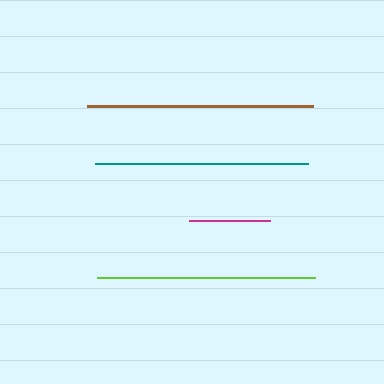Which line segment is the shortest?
The magenta line is the shortest at approximately 81 pixels.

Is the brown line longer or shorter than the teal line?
The brown line is longer than the teal line.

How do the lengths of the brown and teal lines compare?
The brown and teal lines are approximately the same length.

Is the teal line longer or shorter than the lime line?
The lime line is longer than the teal line.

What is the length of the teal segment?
The teal segment is approximately 213 pixels long.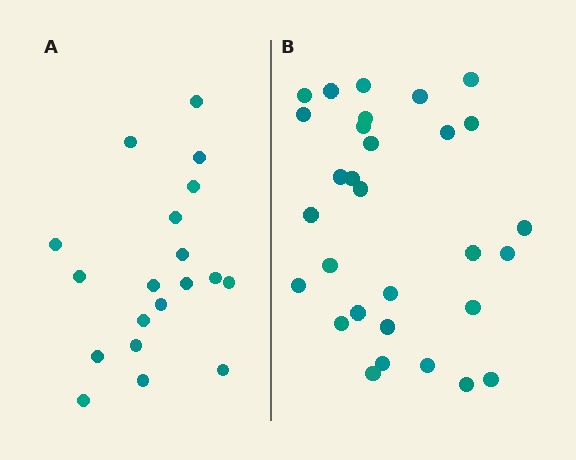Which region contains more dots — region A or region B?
Region B (the right region) has more dots.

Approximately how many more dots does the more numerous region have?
Region B has roughly 12 or so more dots than region A.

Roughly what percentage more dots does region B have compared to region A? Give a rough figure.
About 60% more.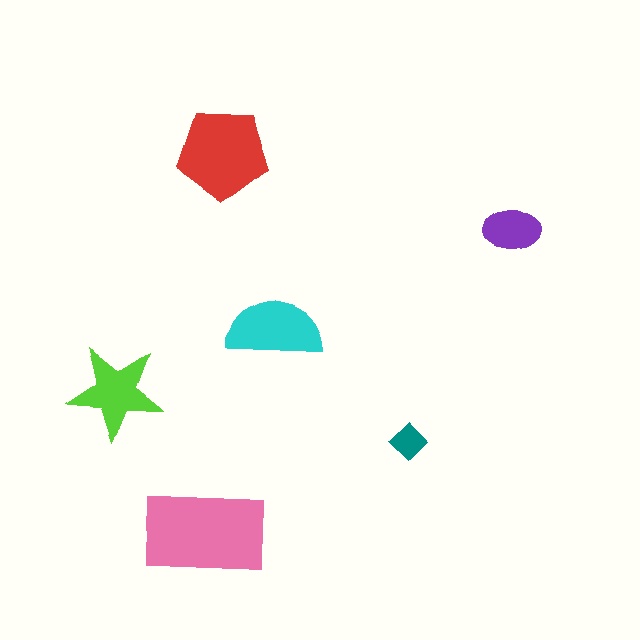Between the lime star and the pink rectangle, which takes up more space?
The pink rectangle.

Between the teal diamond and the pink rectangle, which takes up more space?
The pink rectangle.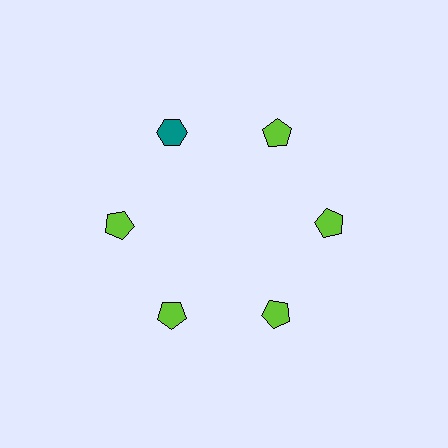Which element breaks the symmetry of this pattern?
The teal hexagon at roughly the 11 o'clock position breaks the symmetry. All other shapes are lime pentagons.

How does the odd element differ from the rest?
It differs in both color (teal instead of lime) and shape (hexagon instead of pentagon).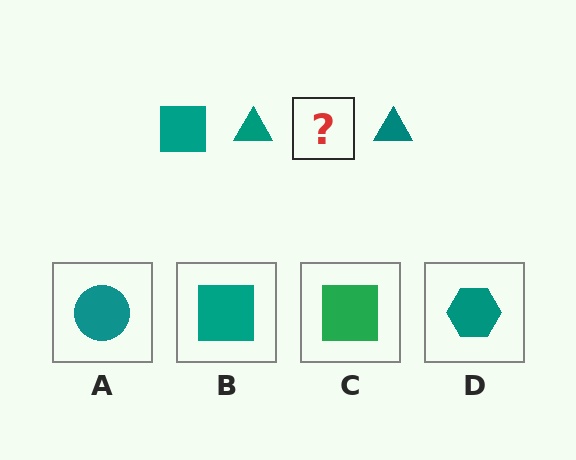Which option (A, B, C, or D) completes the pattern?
B.